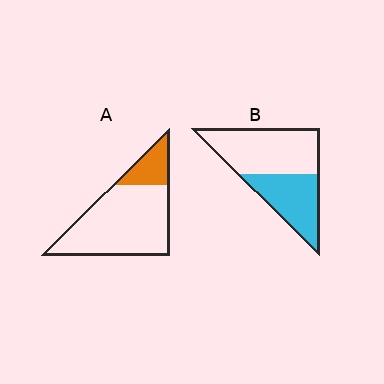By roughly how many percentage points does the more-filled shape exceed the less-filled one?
By roughly 20 percentage points (B over A).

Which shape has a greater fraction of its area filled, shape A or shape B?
Shape B.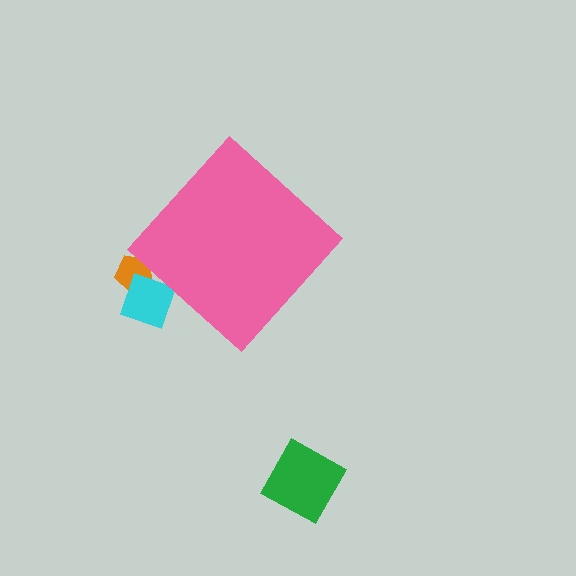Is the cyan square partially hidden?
Yes, the cyan square is partially hidden behind the pink diamond.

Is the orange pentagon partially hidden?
Yes, the orange pentagon is partially hidden behind the pink diamond.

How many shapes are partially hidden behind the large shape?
2 shapes are partially hidden.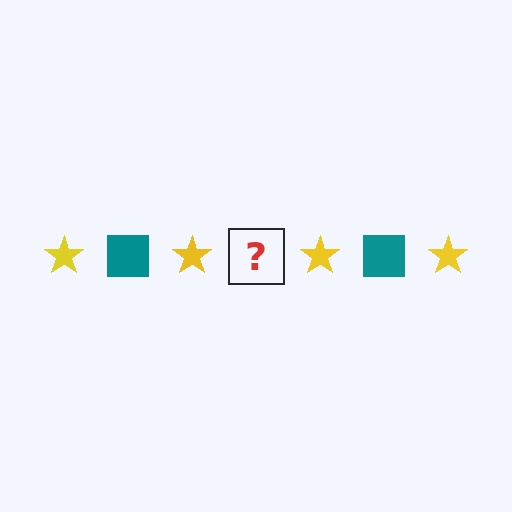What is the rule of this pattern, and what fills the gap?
The rule is that the pattern alternates between yellow star and teal square. The gap should be filled with a teal square.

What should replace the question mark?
The question mark should be replaced with a teal square.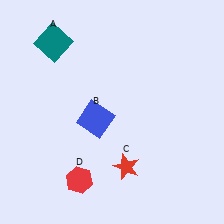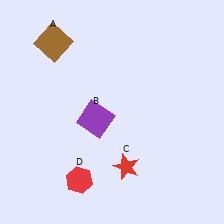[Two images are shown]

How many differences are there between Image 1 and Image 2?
There are 2 differences between the two images.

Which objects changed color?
A changed from teal to brown. B changed from blue to purple.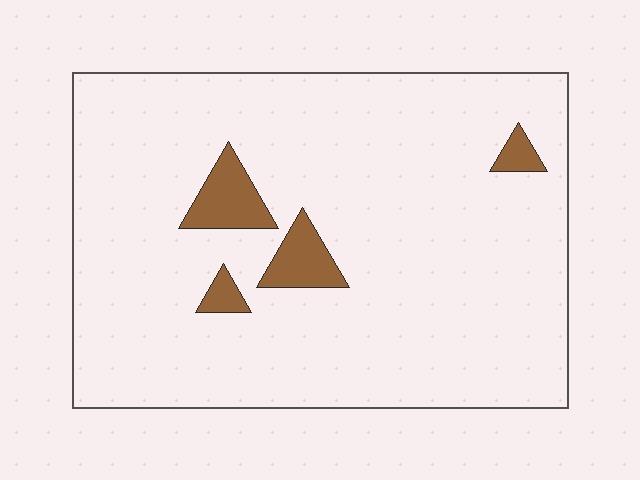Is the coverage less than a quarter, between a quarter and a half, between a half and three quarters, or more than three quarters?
Less than a quarter.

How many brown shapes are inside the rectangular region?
4.